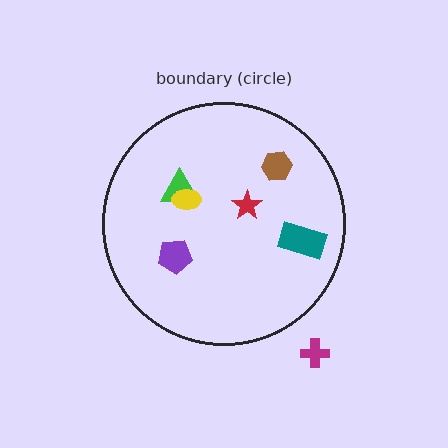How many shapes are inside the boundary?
6 inside, 1 outside.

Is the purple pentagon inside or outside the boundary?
Inside.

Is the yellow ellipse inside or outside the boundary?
Inside.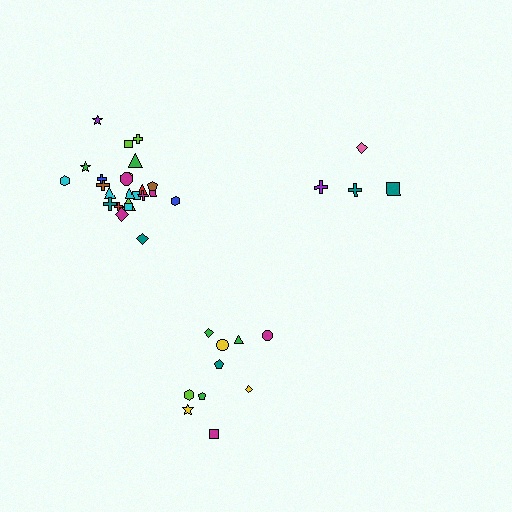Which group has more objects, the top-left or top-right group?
The top-left group.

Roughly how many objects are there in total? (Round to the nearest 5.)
Roughly 40 objects in total.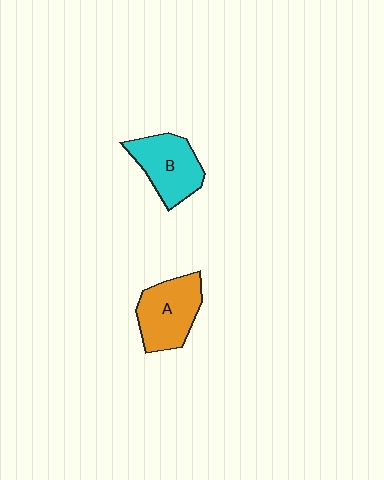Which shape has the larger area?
Shape A (orange).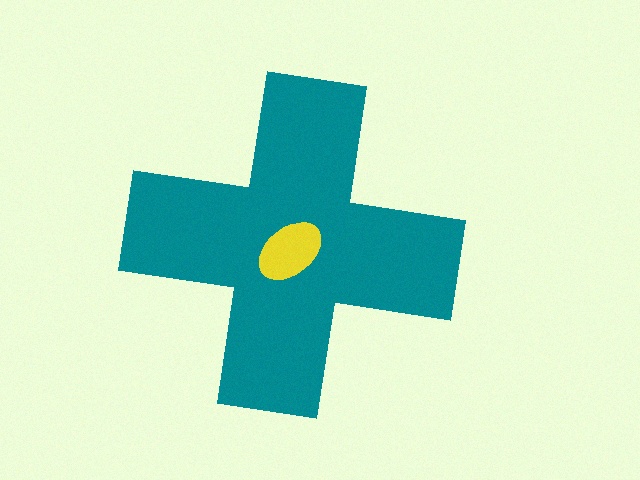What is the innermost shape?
The yellow ellipse.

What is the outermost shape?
The teal cross.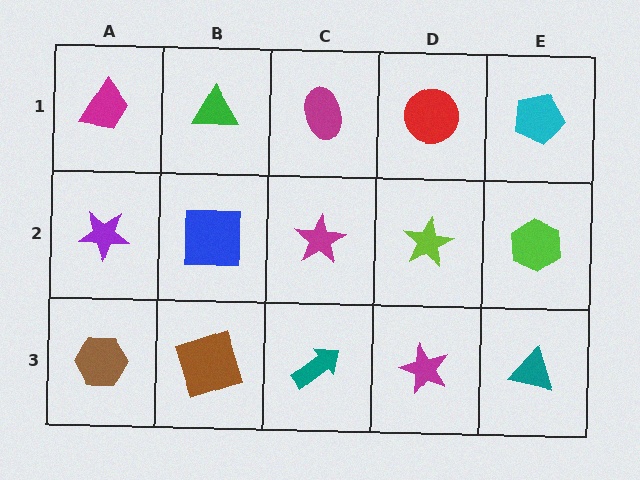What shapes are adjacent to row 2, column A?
A magenta trapezoid (row 1, column A), a brown hexagon (row 3, column A), a blue square (row 2, column B).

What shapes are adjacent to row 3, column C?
A magenta star (row 2, column C), a brown square (row 3, column B), a magenta star (row 3, column D).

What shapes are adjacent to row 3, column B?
A blue square (row 2, column B), a brown hexagon (row 3, column A), a teal arrow (row 3, column C).